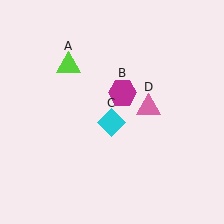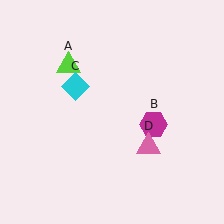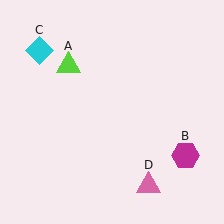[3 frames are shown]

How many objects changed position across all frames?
3 objects changed position: magenta hexagon (object B), cyan diamond (object C), pink triangle (object D).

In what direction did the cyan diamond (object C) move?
The cyan diamond (object C) moved up and to the left.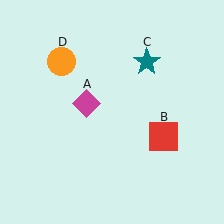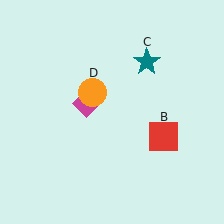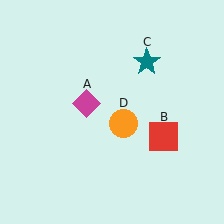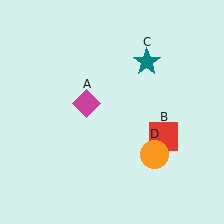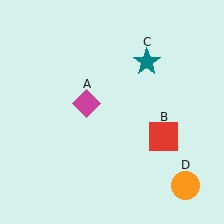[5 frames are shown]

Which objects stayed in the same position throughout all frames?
Magenta diamond (object A) and red square (object B) and teal star (object C) remained stationary.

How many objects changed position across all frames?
1 object changed position: orange circle (object D).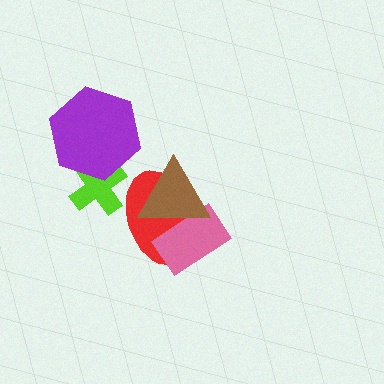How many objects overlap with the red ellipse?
3 objects overlap with the red ellipse.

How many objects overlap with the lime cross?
2 objects overlap with the lime cross.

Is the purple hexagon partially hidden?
No, no other shape covers it.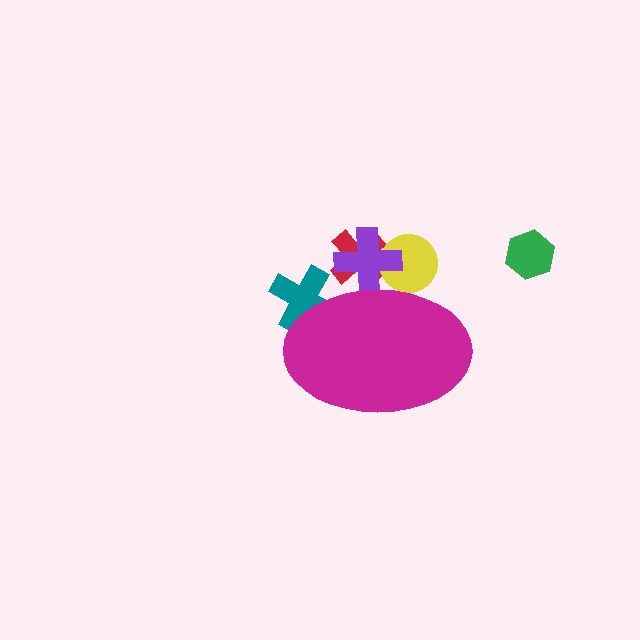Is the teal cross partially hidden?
Yes, the teal cross is partially hidden behind the magenta ellipse.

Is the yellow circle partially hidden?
Yes, the yellow circle is partially hidden behind the magenta ellipse.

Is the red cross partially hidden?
Yes, the red cross is partially hidden behind the magenta ellipse.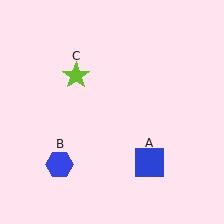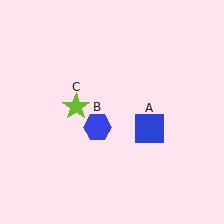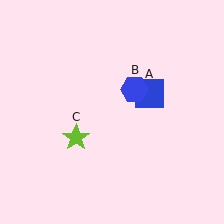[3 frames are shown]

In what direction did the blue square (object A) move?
The blue square (object A) moved up.